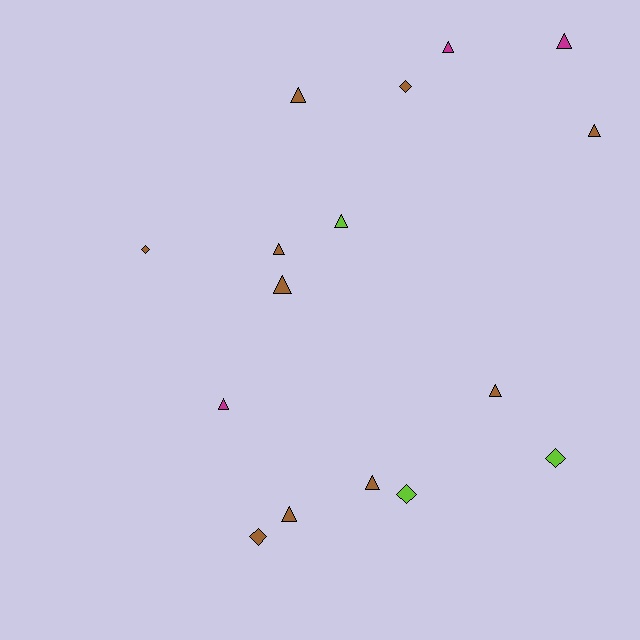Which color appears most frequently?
Brown, with 10 objects.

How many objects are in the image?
There are 16 objects.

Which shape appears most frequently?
Triangle, with 11 objects.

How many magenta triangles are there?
There are 3 magenta triangles.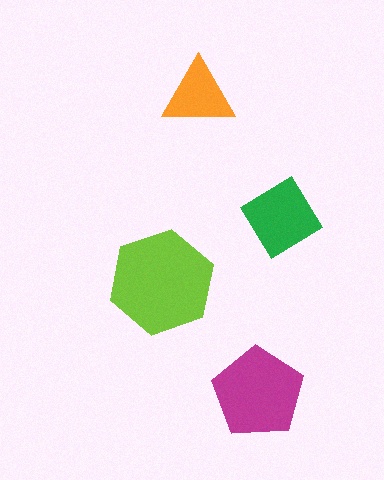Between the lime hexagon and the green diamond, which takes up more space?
The lime hexagon.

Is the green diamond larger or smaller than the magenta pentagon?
Smaller.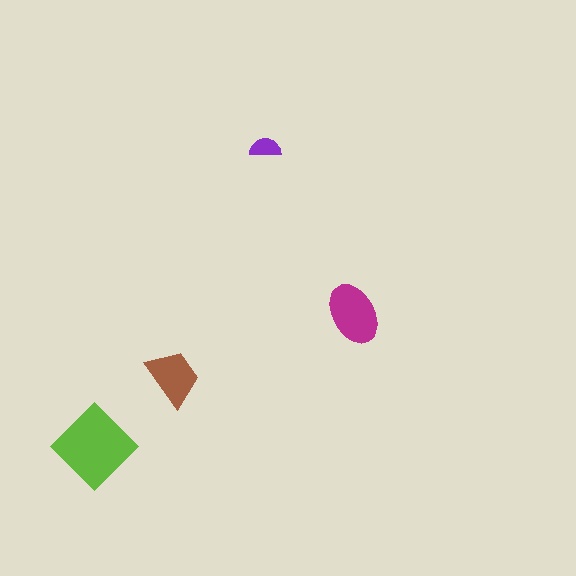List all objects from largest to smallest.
The lime diamond, the magenta ellipse, the brown trapezoid, the purple semicircle.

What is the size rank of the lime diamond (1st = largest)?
1st.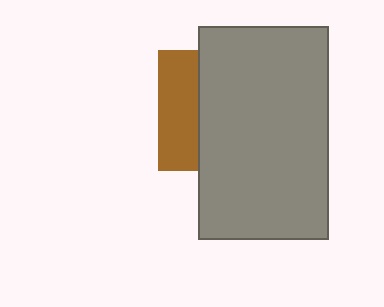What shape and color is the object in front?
The object in front is a gray rectangle.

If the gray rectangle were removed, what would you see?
You would see the complete brown square.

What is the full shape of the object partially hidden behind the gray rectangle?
The partially hidden object is a brown square.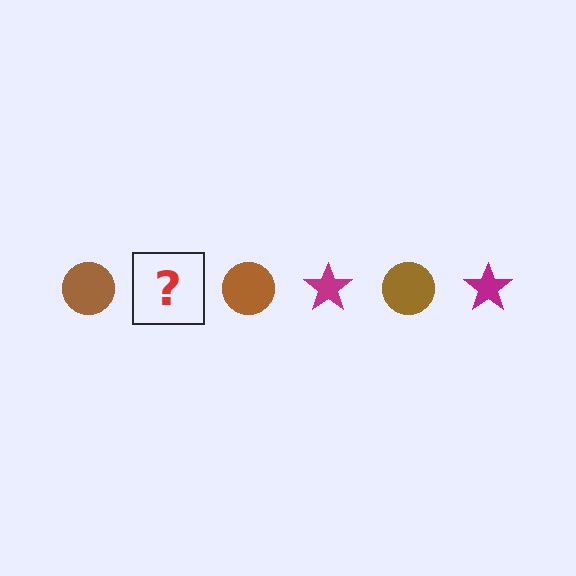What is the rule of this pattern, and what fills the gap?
The rule is that the pattern alternates between brown circle and magenta star. The gap should be filled with a magenta star.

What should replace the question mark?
The question mark should be replaced with a magenta star.